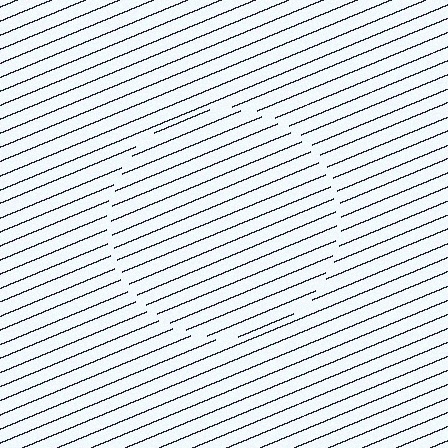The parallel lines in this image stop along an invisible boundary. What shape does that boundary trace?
An illusory circle. The interior of the shape contains the same grating, shifted by half a period — the contour is defined by the phase discontinuity where line-ends from the inner and outer gratings abut.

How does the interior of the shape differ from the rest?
The interior of the shape contains the same grating, shifted by half a period — the contour is defined by the phase discontinuity where line-ends from the inner and outer gratings abut.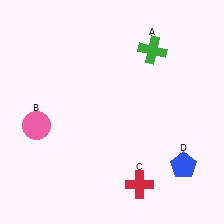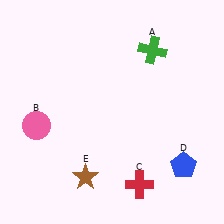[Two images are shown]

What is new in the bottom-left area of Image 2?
A brown star (E) was added in the bottom-left area of Image 2.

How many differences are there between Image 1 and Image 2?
There is 1 difference between the two images.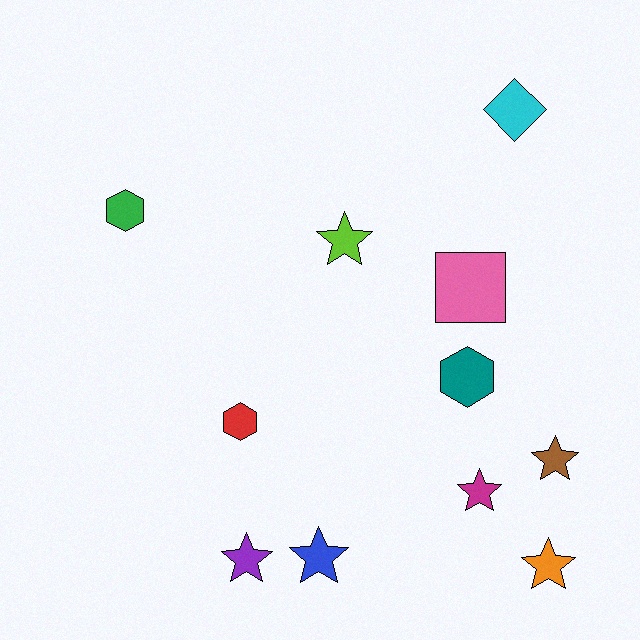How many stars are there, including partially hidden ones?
There are 6 stars.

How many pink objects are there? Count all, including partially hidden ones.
There is 1 pink object.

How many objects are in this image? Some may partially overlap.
There are 11 objects.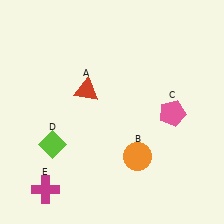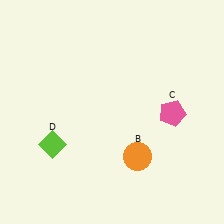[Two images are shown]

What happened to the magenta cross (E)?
The magenta cross (E) was removed in Image 2. It was in the bottom-left area of Image 1.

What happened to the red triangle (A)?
The red triangle (A) was removed in Image 2. It was in the top-left area of Image 1.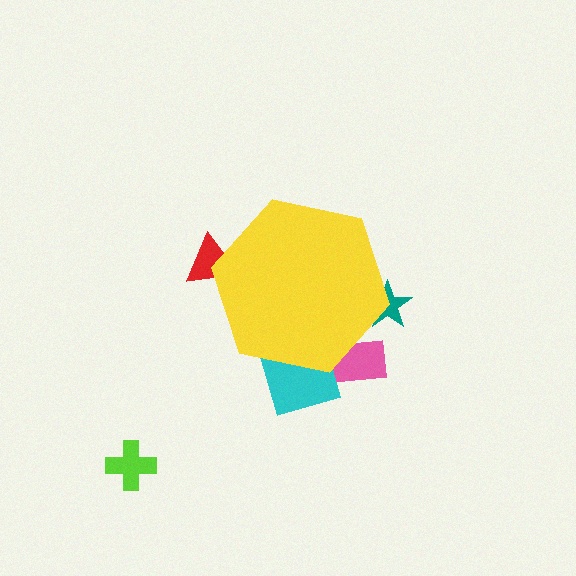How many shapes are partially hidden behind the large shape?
4 shapes are partially hidden.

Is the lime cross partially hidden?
No, the lime cross is fully visible.